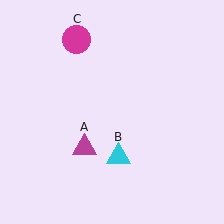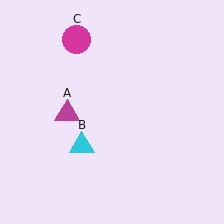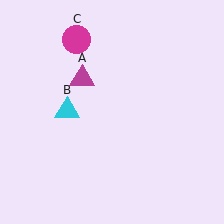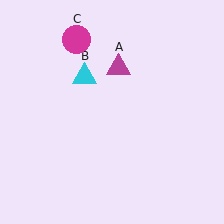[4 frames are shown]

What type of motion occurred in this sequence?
The magenta triangle (object A), cyan triangle (object B) rotated clockwise around the center of the scene.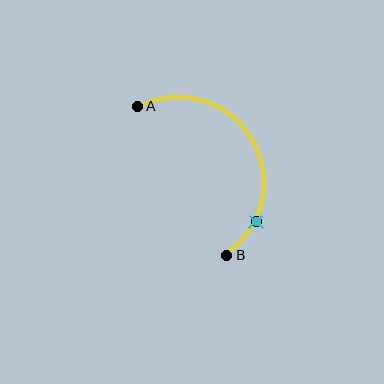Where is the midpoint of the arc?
The arc midpoint is the point on the curve farthest from the straight line joining A and B. It sits to the right of that line.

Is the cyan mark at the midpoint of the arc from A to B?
No. The cyan mark lies on the arc but is closer to endpoint B. The arc midpoint would be at the point on the curve equidistant along the arc from both A and B.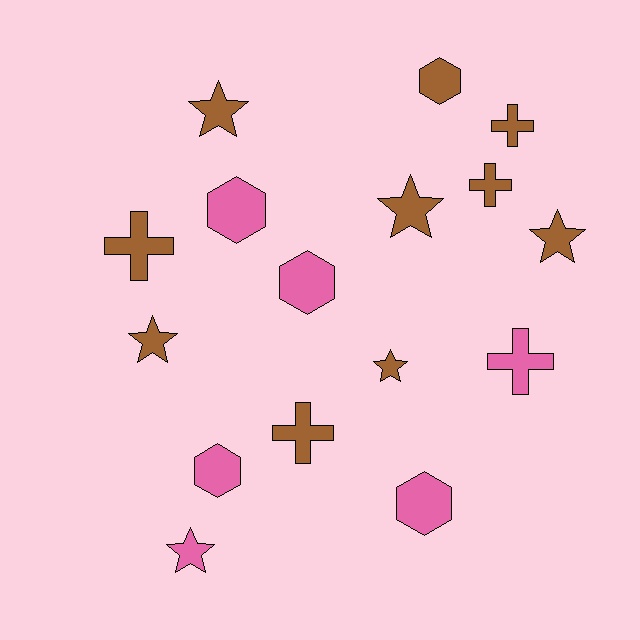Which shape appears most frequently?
Star, with 6 objects.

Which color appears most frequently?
Brown, with 10 objects.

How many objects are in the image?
There are 16 objects.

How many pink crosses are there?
There is 1 pink cross.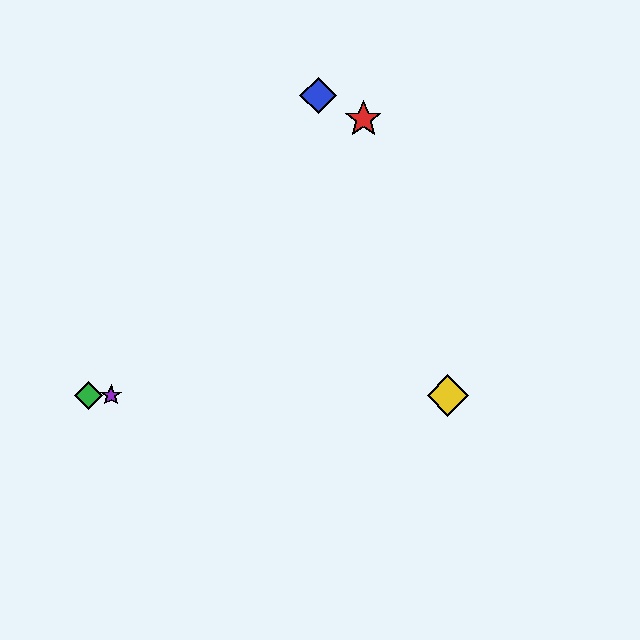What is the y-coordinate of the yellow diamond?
The yellow diamond is at y≈395.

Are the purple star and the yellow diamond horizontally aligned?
Yes, both are at y≈395.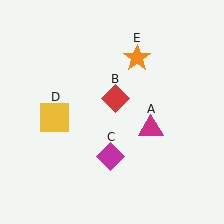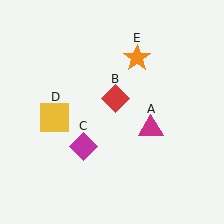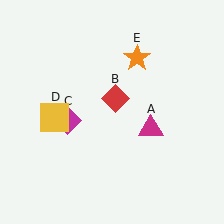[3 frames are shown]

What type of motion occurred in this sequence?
The magenta diamond (object C) rotated clockwise around the center of the scene.